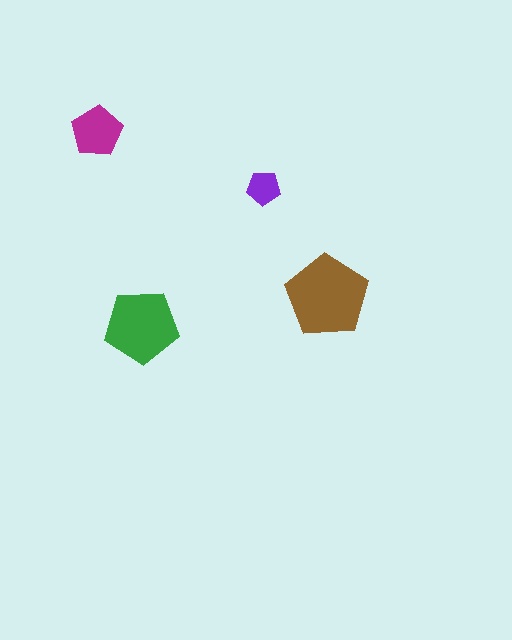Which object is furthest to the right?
The brown pentagon is rightmost.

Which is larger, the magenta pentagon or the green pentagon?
The green one.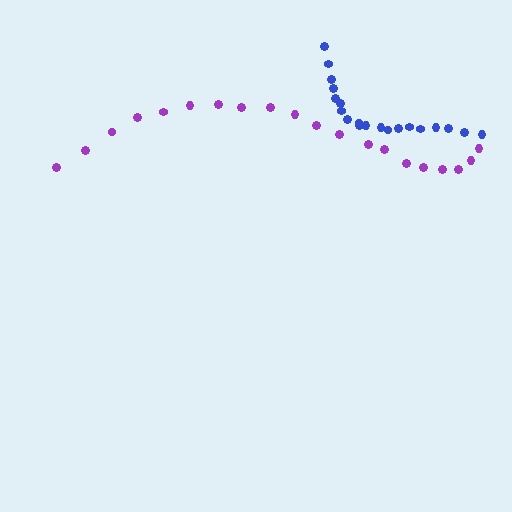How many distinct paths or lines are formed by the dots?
There are 2 distinct paths.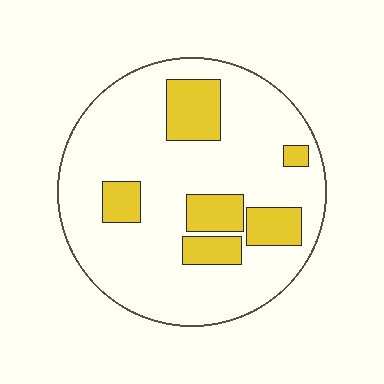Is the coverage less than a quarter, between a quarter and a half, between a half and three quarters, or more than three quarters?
Less than a quarter.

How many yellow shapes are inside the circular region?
6.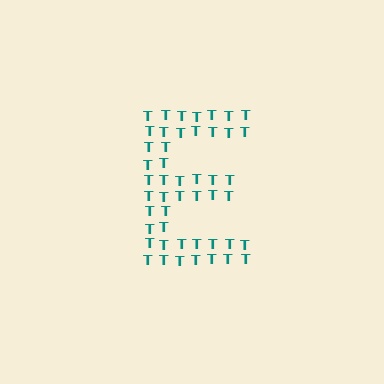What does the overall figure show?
The overall figure shows the letter E.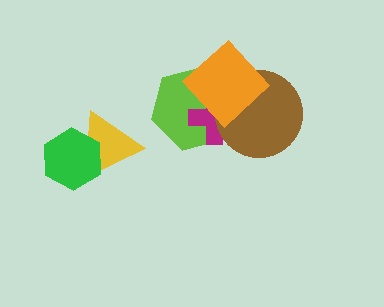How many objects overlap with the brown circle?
3 objects overlap with the brown circle.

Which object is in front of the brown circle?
The orange diamond is in front of the brown circle.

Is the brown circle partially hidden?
Yes, it is partially covered by another shape.